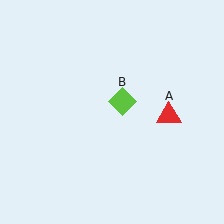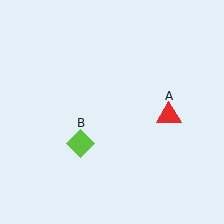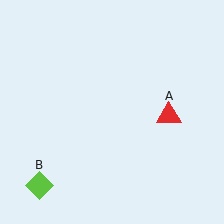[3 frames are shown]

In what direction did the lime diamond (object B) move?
The lime diamond (object B) moved down and to the left.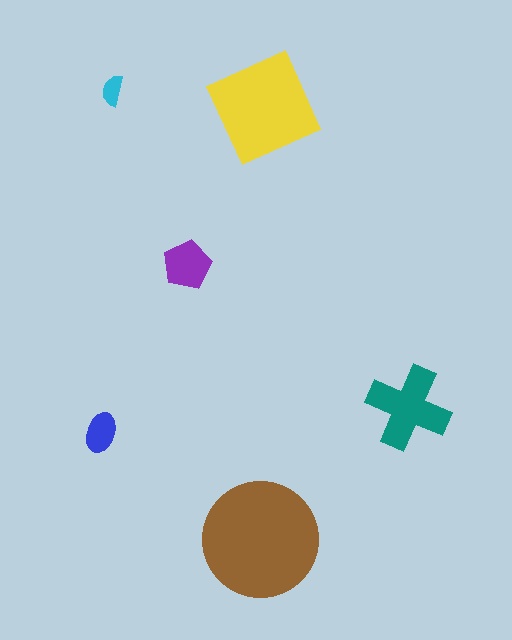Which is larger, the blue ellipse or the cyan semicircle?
The blue ellipse.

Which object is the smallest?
The cyan semicircle.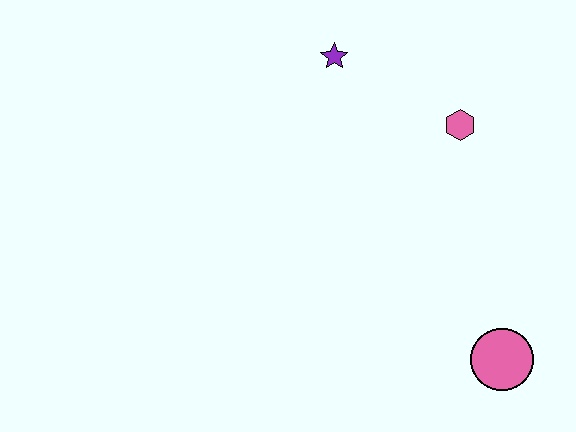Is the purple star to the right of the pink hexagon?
No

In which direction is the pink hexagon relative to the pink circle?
The pink hexagon is above the pink circle.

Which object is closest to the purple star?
The pink hexagon is closest to the purple star.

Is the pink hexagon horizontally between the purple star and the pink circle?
Yes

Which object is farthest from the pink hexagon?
The pink circle is farthest from the pink hexagon.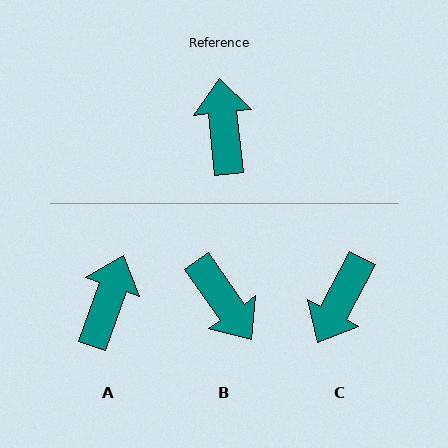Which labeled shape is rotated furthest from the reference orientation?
B, about 151 degrees away.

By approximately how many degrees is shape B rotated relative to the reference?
Approximately 151 degrees clockwise.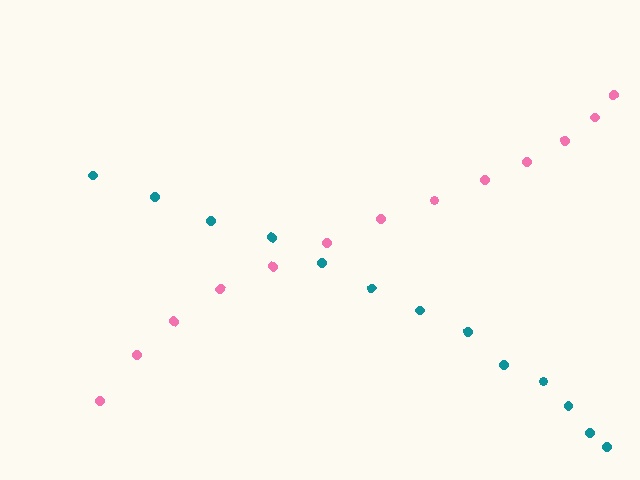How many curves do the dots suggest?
There are 2 distinct paths.